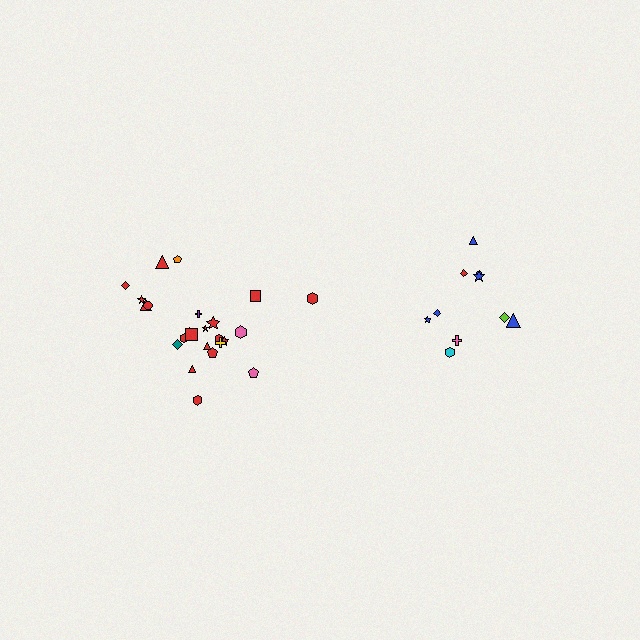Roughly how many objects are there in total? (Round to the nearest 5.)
Roughly 35 objects in total.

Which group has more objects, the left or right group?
The left group.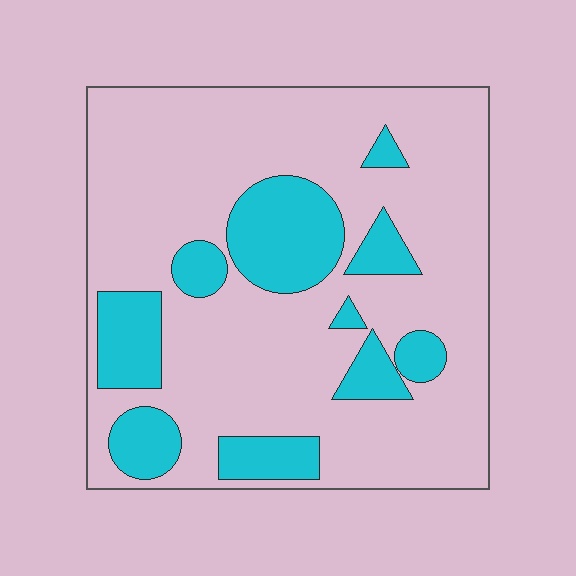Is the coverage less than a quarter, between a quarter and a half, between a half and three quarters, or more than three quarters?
Less than a quarter.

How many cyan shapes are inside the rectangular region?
10.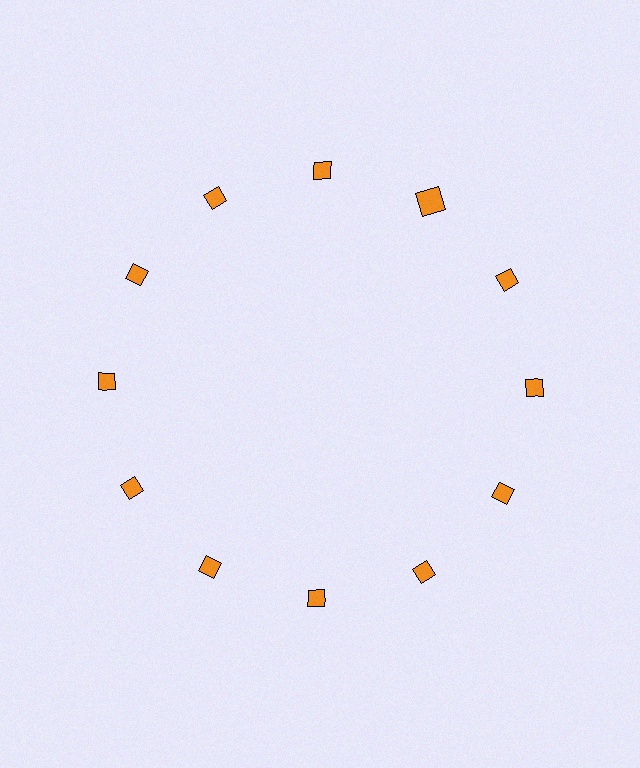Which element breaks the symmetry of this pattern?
The orange square at roughly the 1 o'clock position breaks the symmetry. All other shapes are orange diamonds.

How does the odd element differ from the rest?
It has a different shape: square instead of diamond.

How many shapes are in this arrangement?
There are 12 shapes arranged in a ring pattern.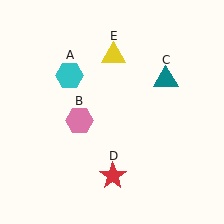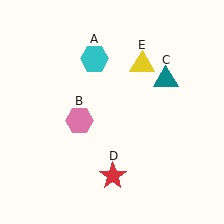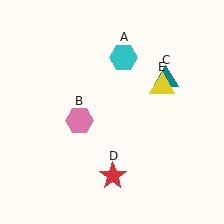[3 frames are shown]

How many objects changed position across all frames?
2 objects changed position: cyan hexagon (object A), yellow triangle (object E).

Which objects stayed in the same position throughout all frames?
Pink hexagon (object B) and teal triangle (object C) and red star (object D) remained stationary.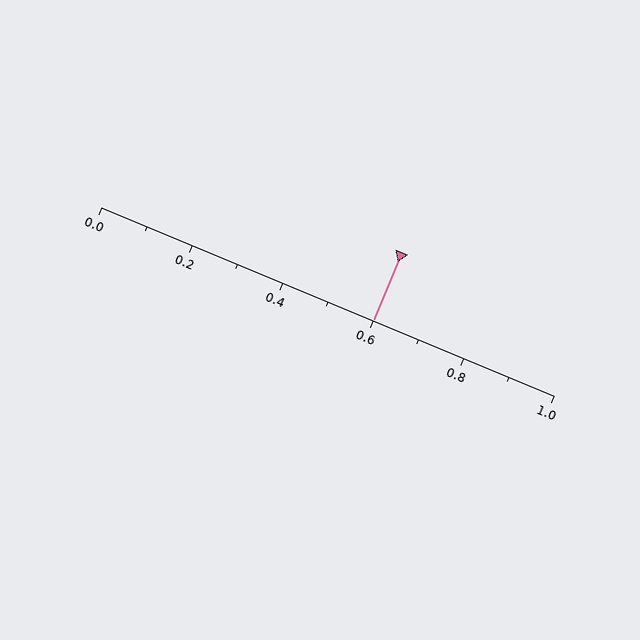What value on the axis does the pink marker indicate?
The marker indicates approximately 0.6.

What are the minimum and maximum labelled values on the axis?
The axis runs from 0.0 to 1.0.